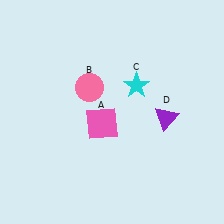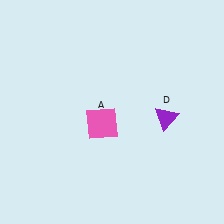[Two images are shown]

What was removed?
The cyan star (C), the pink circle (B) were removed in Image 2.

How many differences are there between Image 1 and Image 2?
There are 2 differences between the two images.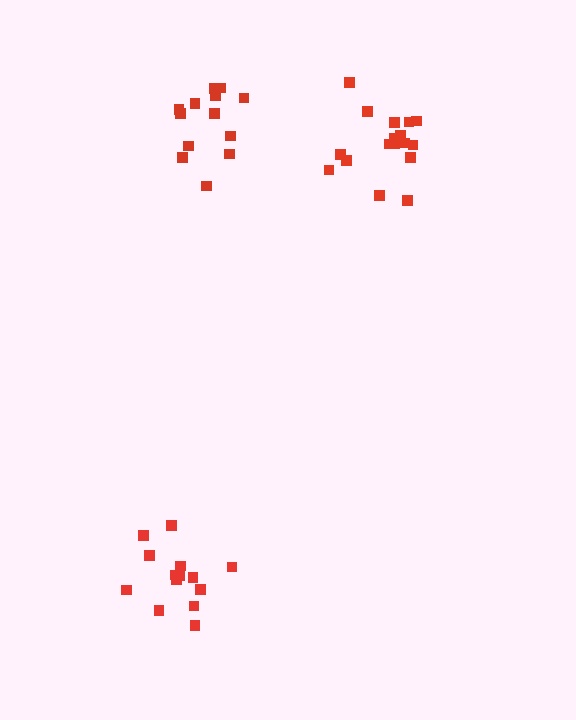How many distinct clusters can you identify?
There are 3 distinct clusters.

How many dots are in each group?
Group 1: 13 dots, Group 2: 17 dots, Group 3: 14 dots (44 total).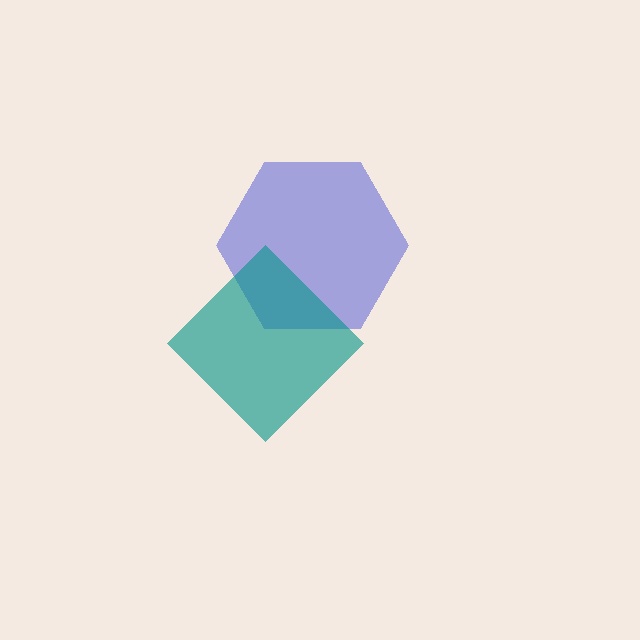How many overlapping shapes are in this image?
There are 2 overlapping shapes in the image.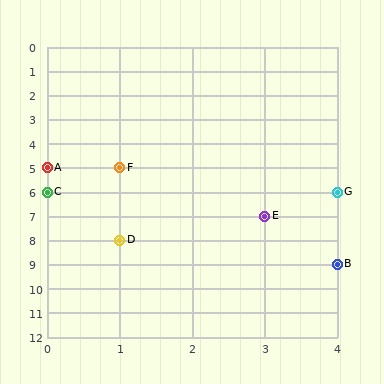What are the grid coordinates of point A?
Point A is at grid coordinates (0, 5).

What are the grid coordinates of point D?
Point D is at grid coordinates (1, 8).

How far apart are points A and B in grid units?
Points A and B are 4 columns and 4 rows apart (about 5.7 grid units diagonally).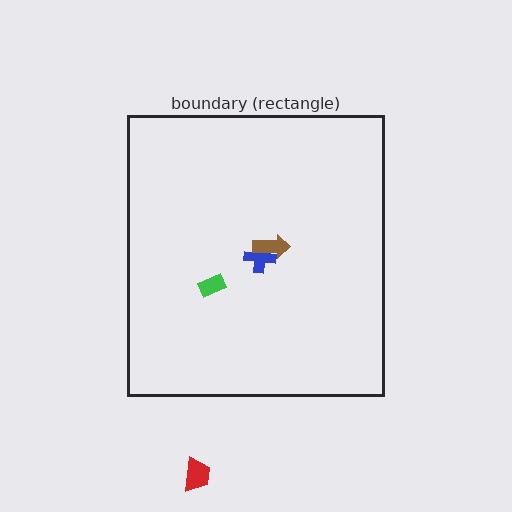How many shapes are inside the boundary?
3 inside, 1 outside.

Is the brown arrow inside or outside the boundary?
Inside.